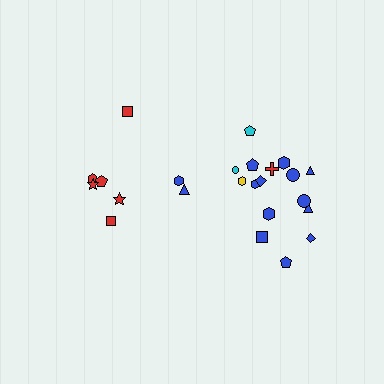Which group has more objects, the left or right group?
The right group.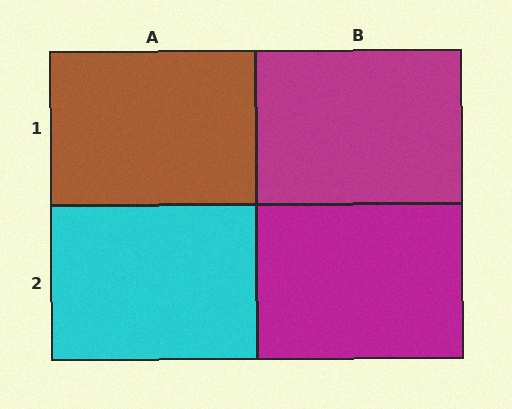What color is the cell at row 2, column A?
Cyan.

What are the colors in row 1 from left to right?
Brown, magenta.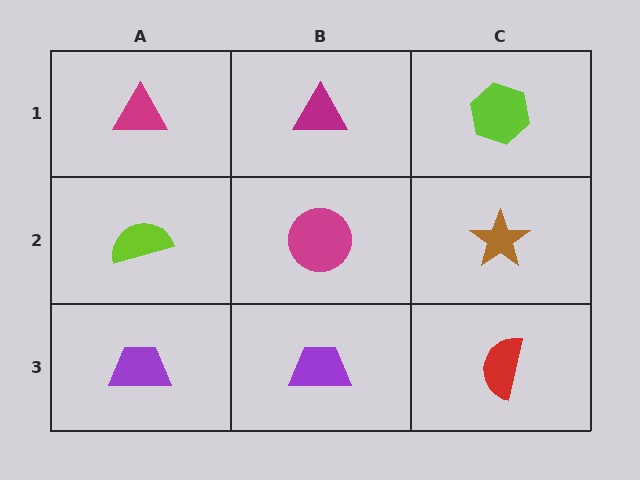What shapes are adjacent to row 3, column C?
A brown star (row 2, column C), a purple trapezoid (row 3, column B).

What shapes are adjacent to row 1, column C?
A brown star (row 2, column C), a magenta triangle (row 1, column B).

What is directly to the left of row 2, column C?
A magenta circle.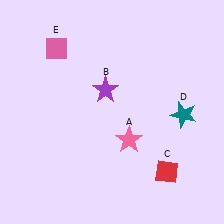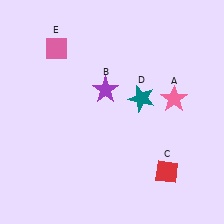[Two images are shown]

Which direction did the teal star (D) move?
The teal star (D) moved left.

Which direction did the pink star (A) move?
The pink star (A) moved right.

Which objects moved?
The objects that moved are: the pink star (A), the teal star (D).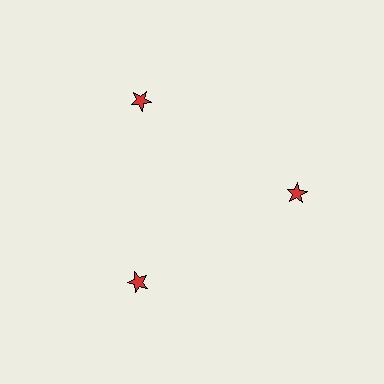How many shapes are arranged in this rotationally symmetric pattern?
There are 3 shapes, arranged in 3 groups of 1.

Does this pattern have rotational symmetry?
Yes, this pattern has 3-fold rotational symmetry. It looks the same after rotating 120 degrees around the center.